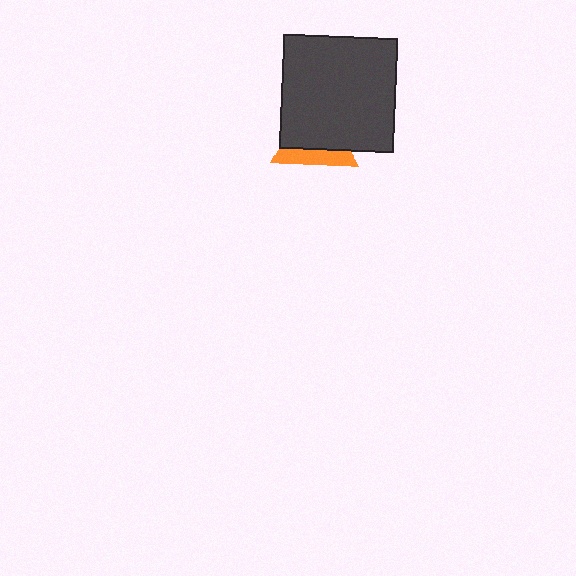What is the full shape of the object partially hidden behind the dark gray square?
The partially hidden object is an orange triangle.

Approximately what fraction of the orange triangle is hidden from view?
Roughly 67% of the orange triangle is hidden behind the dark gray square.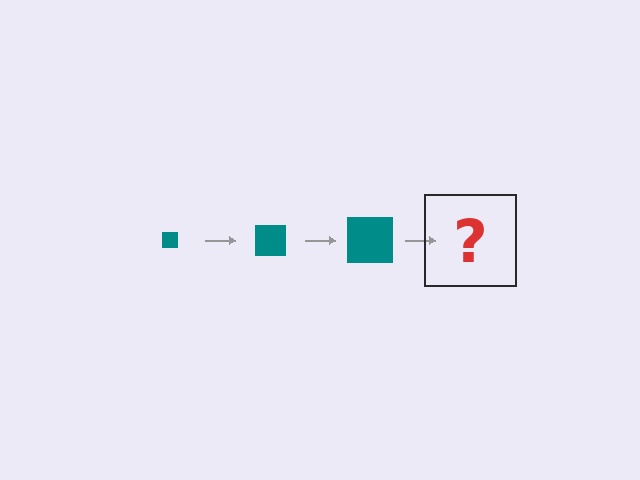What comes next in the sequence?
The next element should be a teal square, larger than the previous one.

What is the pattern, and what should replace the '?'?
The pattern is that the square gets progressively larger each step. The '?' should be a teal square, larger than the previous one.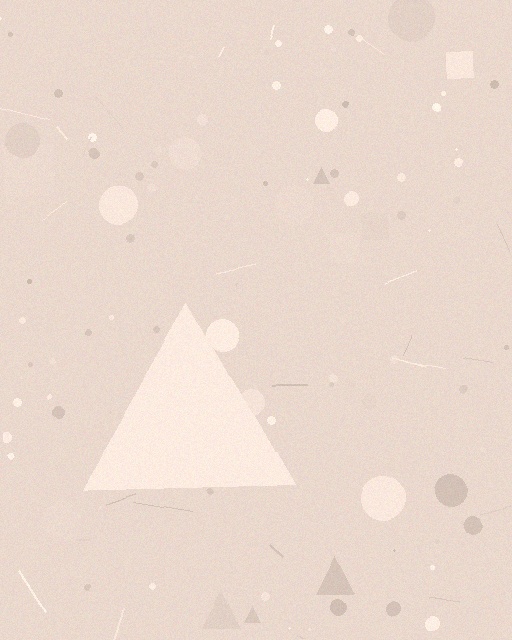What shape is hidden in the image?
A triangle is hidden in the image.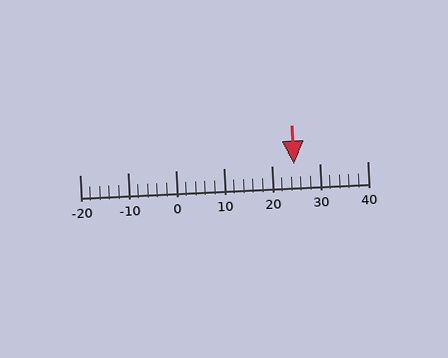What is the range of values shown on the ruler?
The ruler shows values from -20 to 40.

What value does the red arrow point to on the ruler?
The red arrow points to approximately 25.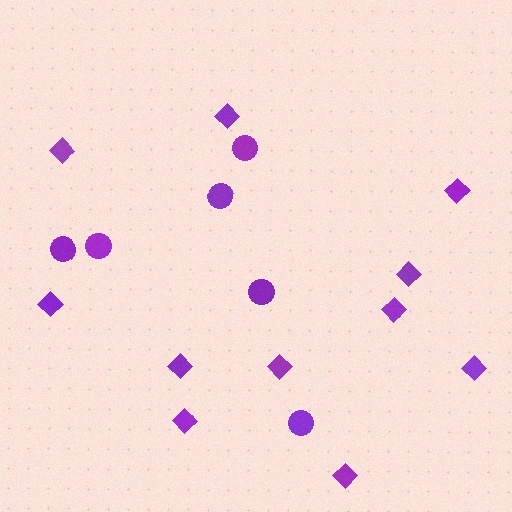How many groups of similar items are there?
There are 2 groups: one group of diamonds (11) and one group of circles (6).